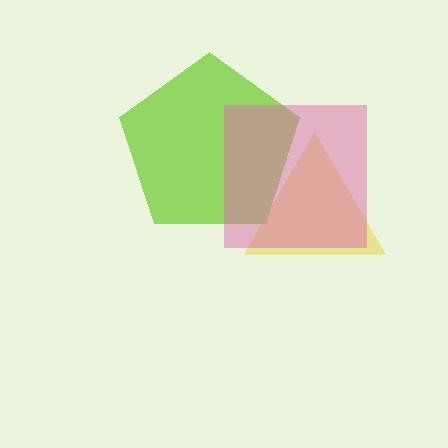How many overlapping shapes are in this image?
There are 3 overlapping shapes in the image.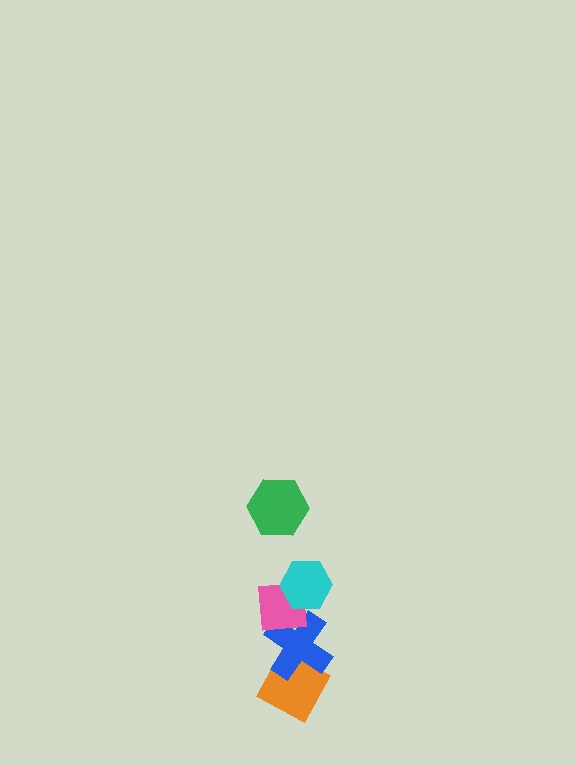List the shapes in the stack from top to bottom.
From top to bottom: the green hexagon, the cyan hexagon, the pink square, the blue cross, the orange diamond.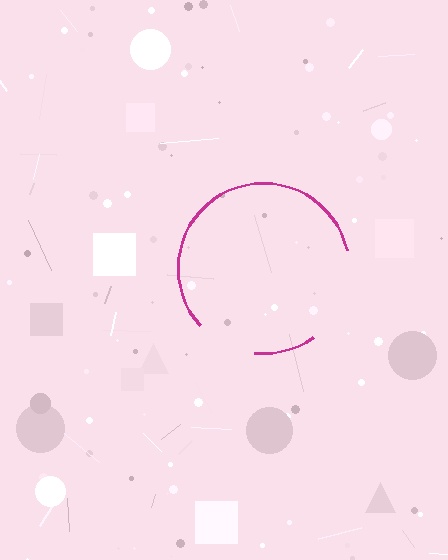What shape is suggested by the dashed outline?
The dashed outline suggests a circle.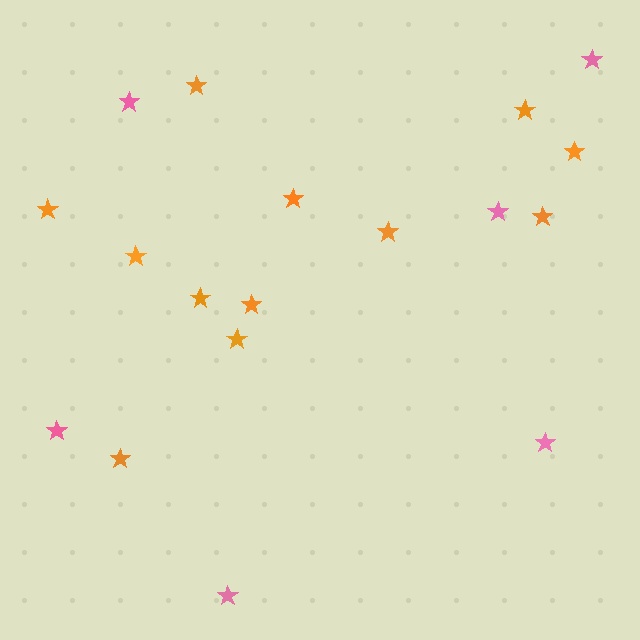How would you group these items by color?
There are 2 groups: one group of orange stars (12) and one group of pink stars (6).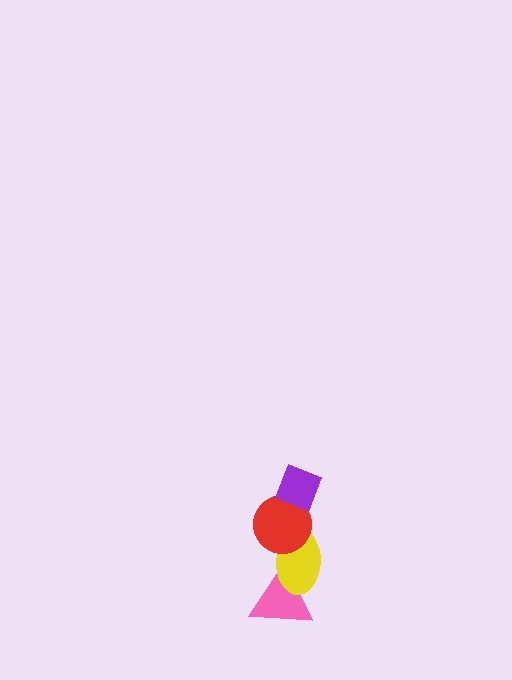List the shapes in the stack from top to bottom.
From top to bottom: the purple diamond, the red circle, the yellow ellipse, the pink triangle.